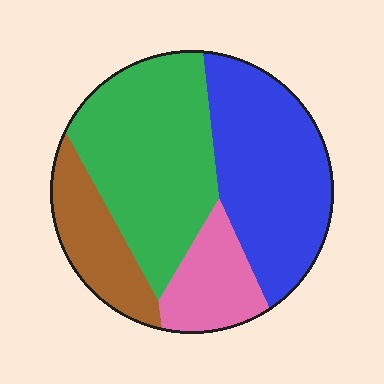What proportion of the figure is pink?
Pink takes up about one eighth (1/8) of the figure.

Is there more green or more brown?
Green.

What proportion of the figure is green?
Green takes up about three eighths (3/8) of the figure.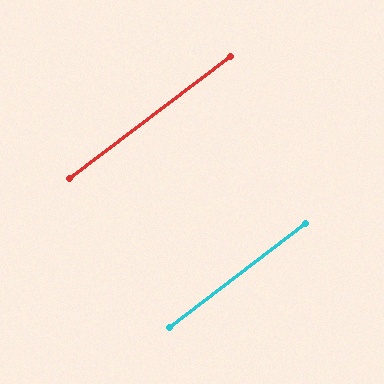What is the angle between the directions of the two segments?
Approximately 0 degrees.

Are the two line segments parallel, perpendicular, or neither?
Parallel — their directions differ by only 0.2°.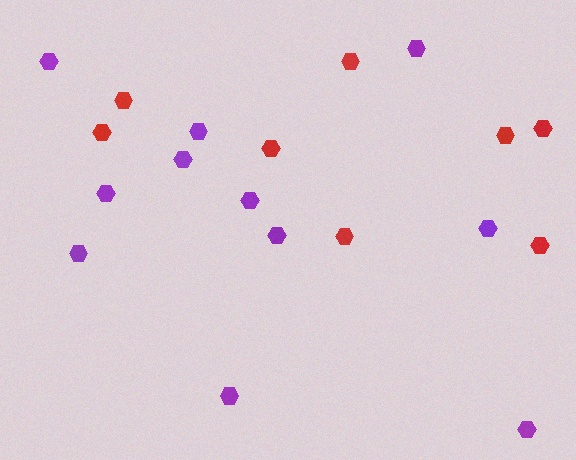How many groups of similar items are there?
There are 2 groups: one group of red hexagons (8) and one group of purple hexagons (11).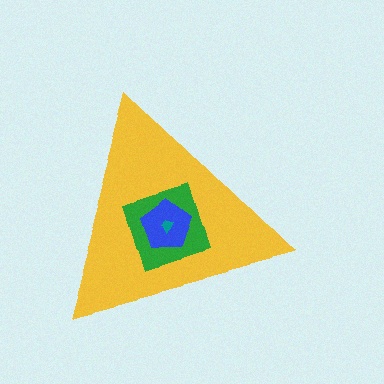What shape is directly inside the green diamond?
The blue pentagon.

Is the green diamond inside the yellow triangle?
Yes.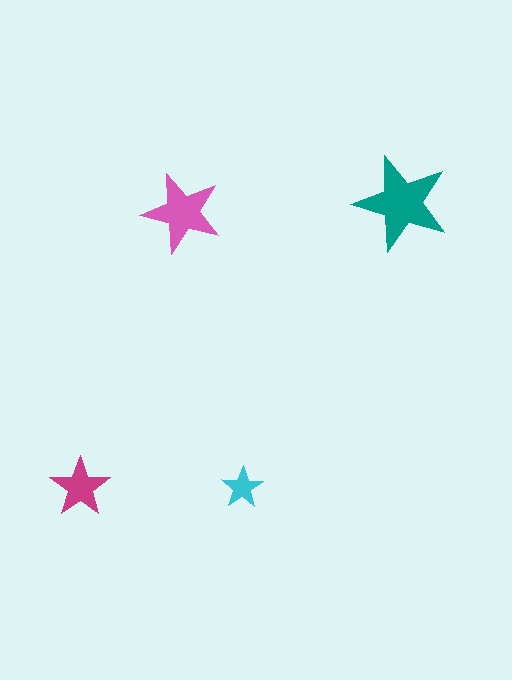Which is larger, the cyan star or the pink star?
The pink one.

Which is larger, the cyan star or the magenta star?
The magenta one.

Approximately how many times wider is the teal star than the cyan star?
About 2.5 times wider.